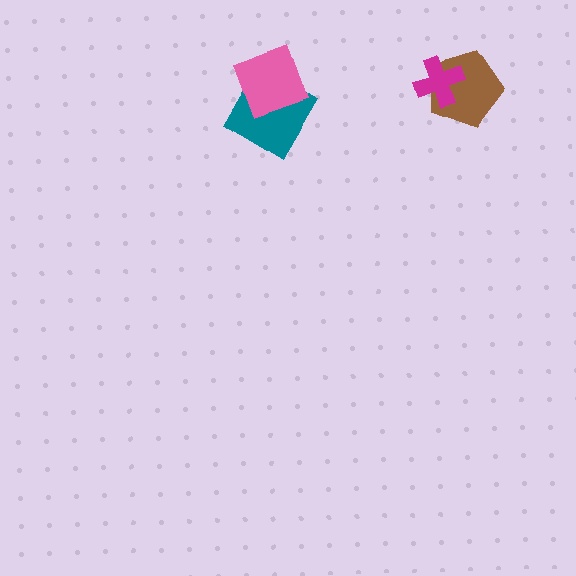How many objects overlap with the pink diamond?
1 object overlaps with the pink diamond.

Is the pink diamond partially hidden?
No, no other shape covers it.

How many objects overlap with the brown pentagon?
1 object overlaps with the brown pentagon.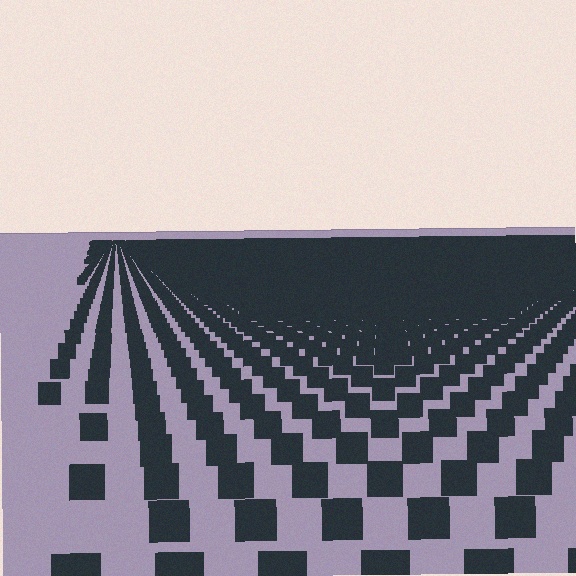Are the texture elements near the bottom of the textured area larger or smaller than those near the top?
Larger. Near the bottom, elements are closer to the viewer and appear at a bigger on-screen size.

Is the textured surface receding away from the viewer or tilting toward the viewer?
The surface is receding away from the viewer. Texture elements get smaller and denser toward the top.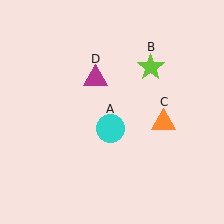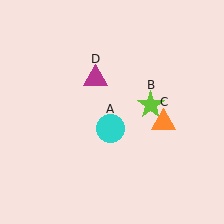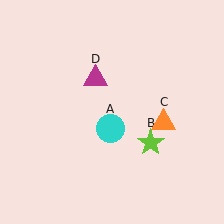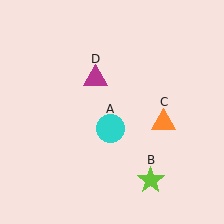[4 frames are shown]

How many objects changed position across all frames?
1 object changed position: lime star (object B).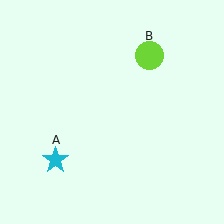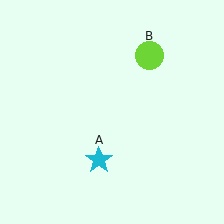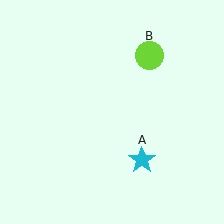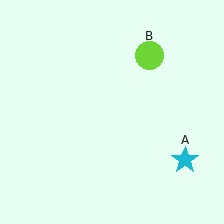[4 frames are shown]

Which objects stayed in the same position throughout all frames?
Lime circle (object B) remained stationary.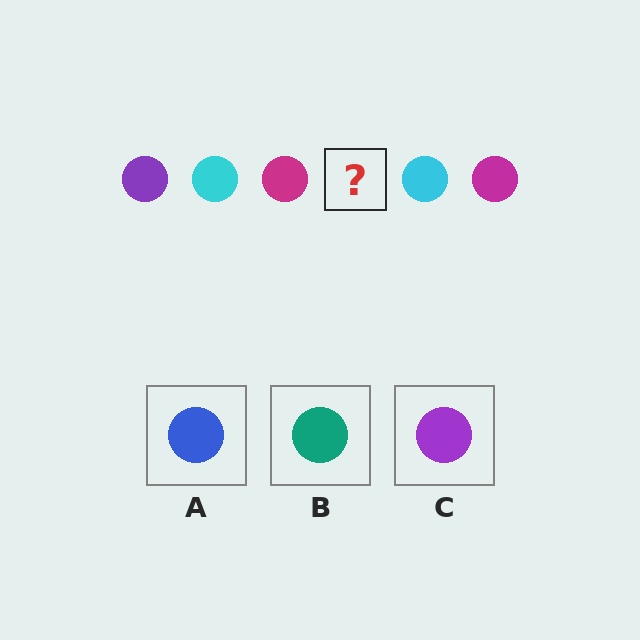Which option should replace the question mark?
Option C.